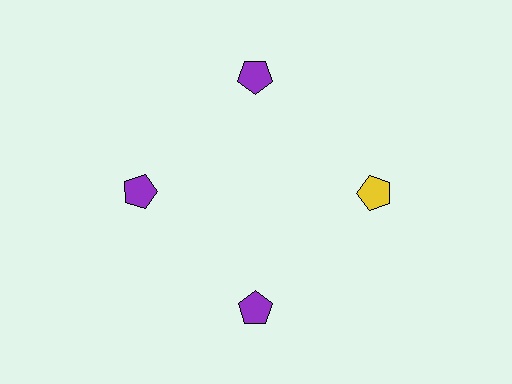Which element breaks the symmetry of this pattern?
The yellow pentagon at roughly the 3 o'clock position breaks the symmetry. All other shapes are purple pentagons.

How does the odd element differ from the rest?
It has a different color: yellow instead of purple.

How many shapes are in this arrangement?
There are 4 shapes arranged in a ring pattern.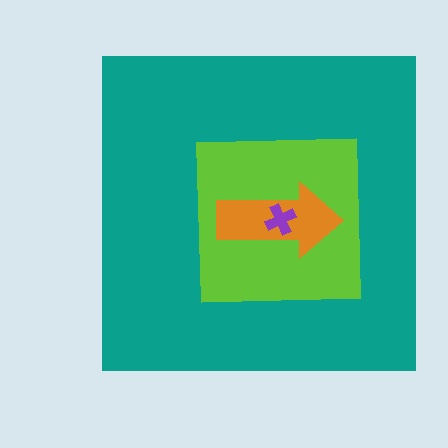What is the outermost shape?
The teal square.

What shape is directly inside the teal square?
The lime square.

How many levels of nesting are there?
4.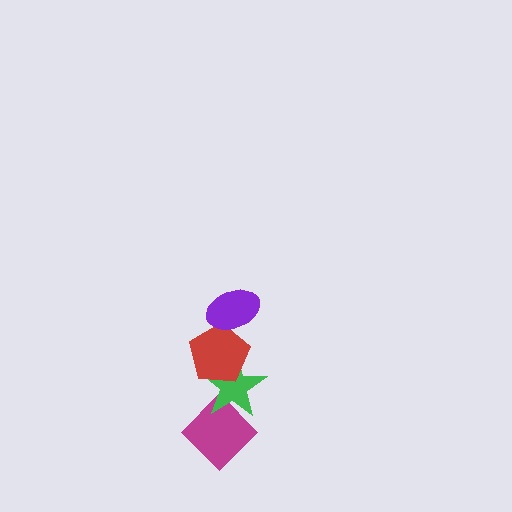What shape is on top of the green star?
The red pentagon is on top of the green star.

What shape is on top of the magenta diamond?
The green star is on top of the magenta diamond.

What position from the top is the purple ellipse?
The purple ellipse is 1st from the top.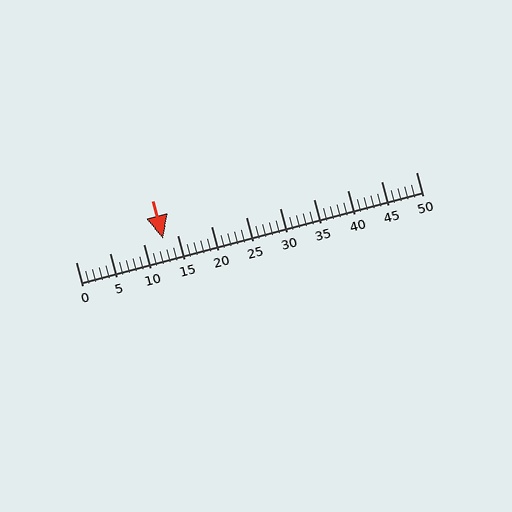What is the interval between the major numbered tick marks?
The major tick marks are spaced 5 units apart.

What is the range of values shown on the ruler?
The ruler shows values from 0 to 50.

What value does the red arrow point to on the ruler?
The red arrow points to approximately 13.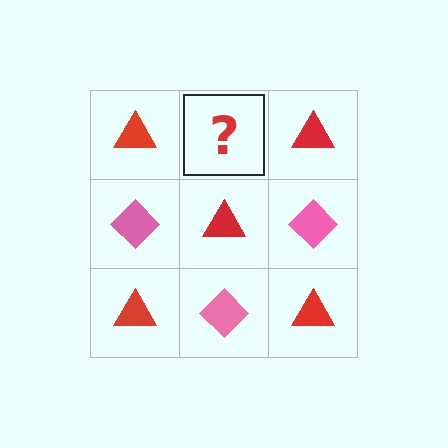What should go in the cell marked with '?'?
The missing cell should contain a pink diamond.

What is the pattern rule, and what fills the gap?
The rule is that it alternates red triangle and pink diamond in a checkerboard pattern. The gap should be filled with a pink diamond.